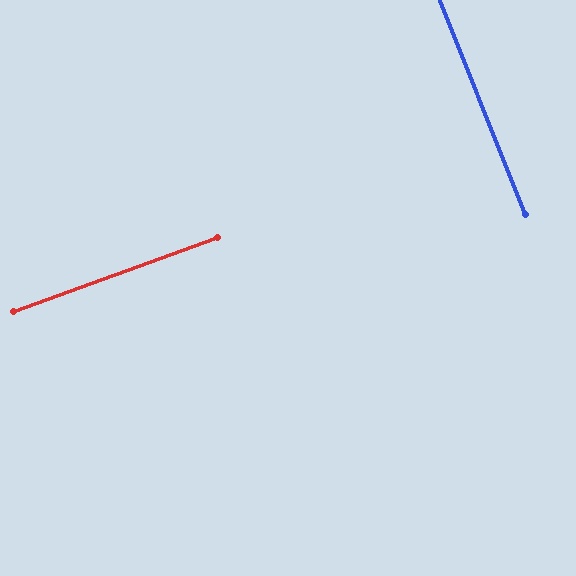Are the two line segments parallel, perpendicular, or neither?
Perpendicular — they meet at approximately 88°.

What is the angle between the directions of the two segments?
Approximately 88 degrees.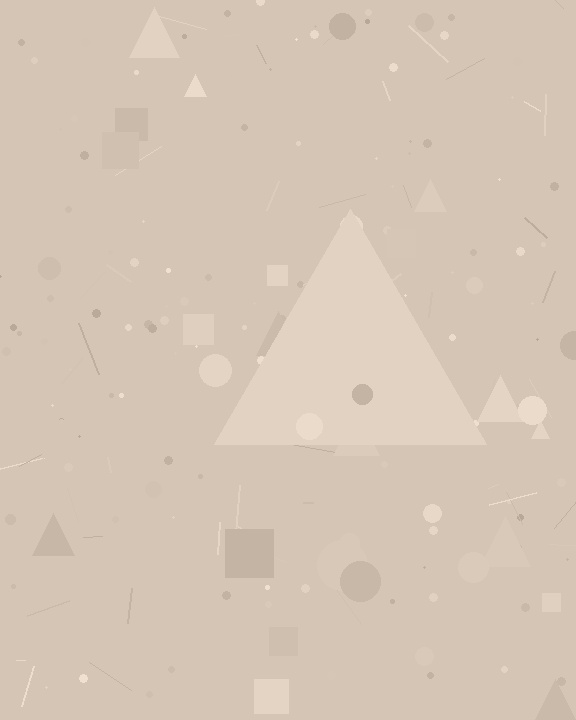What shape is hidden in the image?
A triangle is hidden in the image.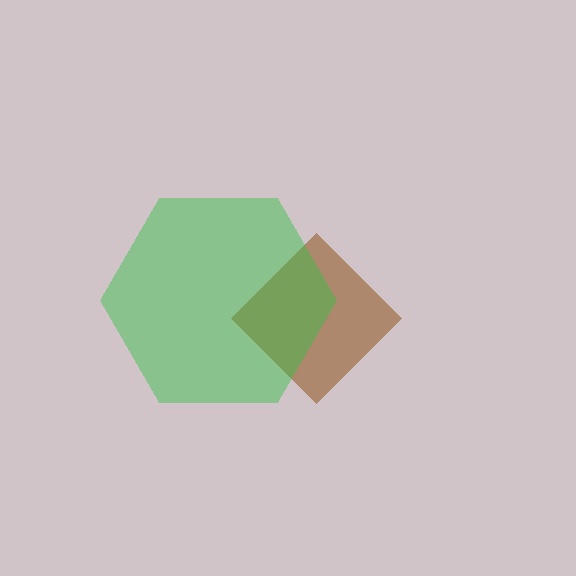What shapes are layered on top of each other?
The layered shapes are: a brown diamond, a green hexagon.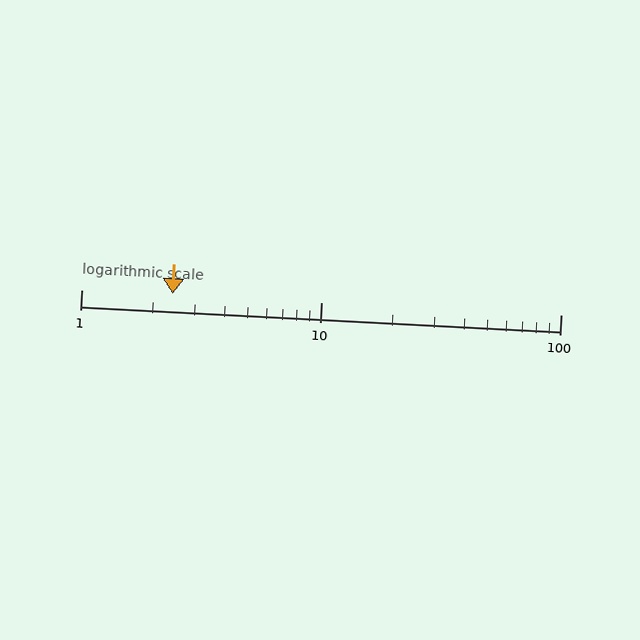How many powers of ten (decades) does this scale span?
The scale spans 2 decades, from 1 to 100.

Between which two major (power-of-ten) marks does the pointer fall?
The pointer is between 1 and 10.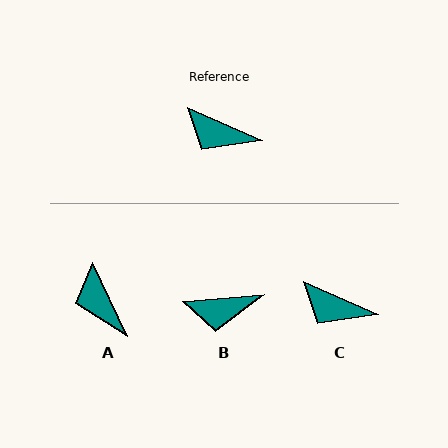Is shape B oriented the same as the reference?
No, it is off by about 28 degrees.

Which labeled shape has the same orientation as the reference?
C.